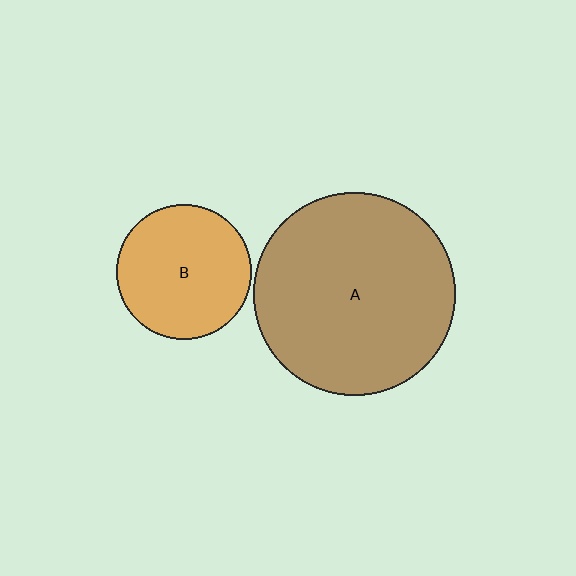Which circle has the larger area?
Circle A (brown).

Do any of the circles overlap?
No, none of the circles overlap.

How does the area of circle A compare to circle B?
Approximately 2.3 times.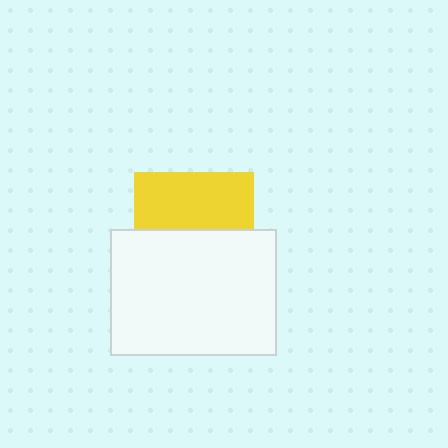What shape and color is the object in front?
The object in front is a white rectangle.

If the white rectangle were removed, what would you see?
You would see the complete yellow square.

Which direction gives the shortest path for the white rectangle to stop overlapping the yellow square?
Moving down gives the shortest separation.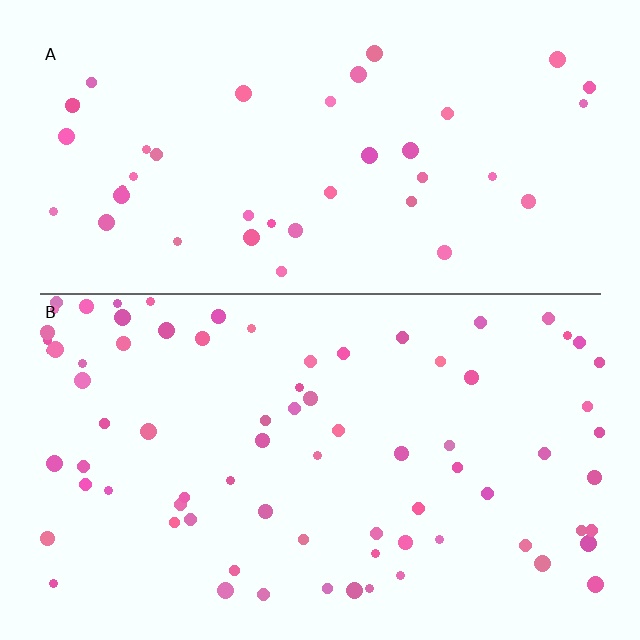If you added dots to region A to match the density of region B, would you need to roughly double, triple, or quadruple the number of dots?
Approximately double.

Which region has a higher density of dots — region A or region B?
B (the bottom).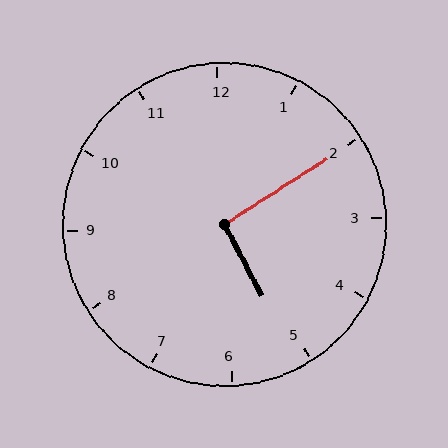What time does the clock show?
5:10.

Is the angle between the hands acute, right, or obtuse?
It is right.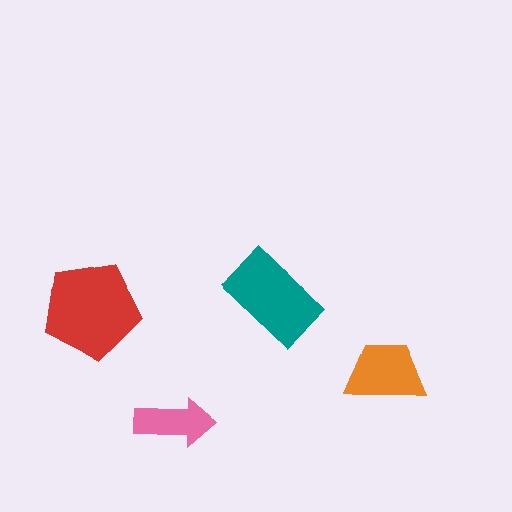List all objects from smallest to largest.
The pink arrow, the orange trapezoid, the teal rectangle, the red pentagon.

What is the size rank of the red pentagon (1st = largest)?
1st.